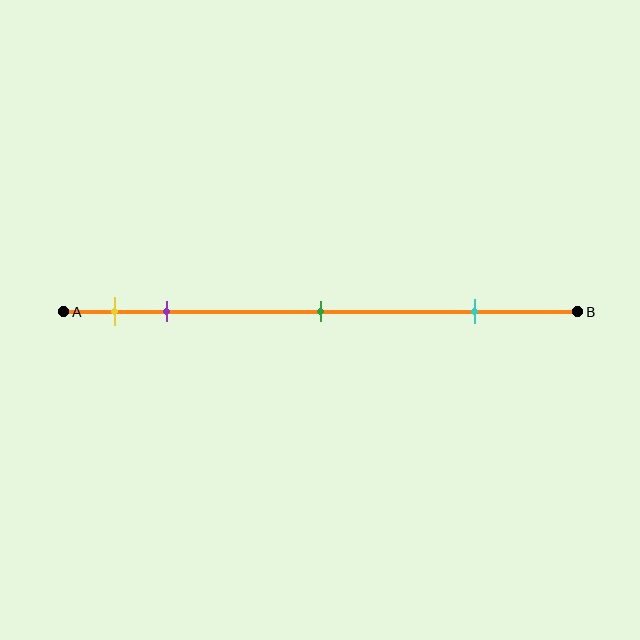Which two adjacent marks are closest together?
The yellow and purple marks are the closest adjacent pair.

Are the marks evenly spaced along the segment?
No, the marks are not evenly spaced.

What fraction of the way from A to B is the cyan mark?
The cyan mark is approximately 80% (0.8) of the way from A to B.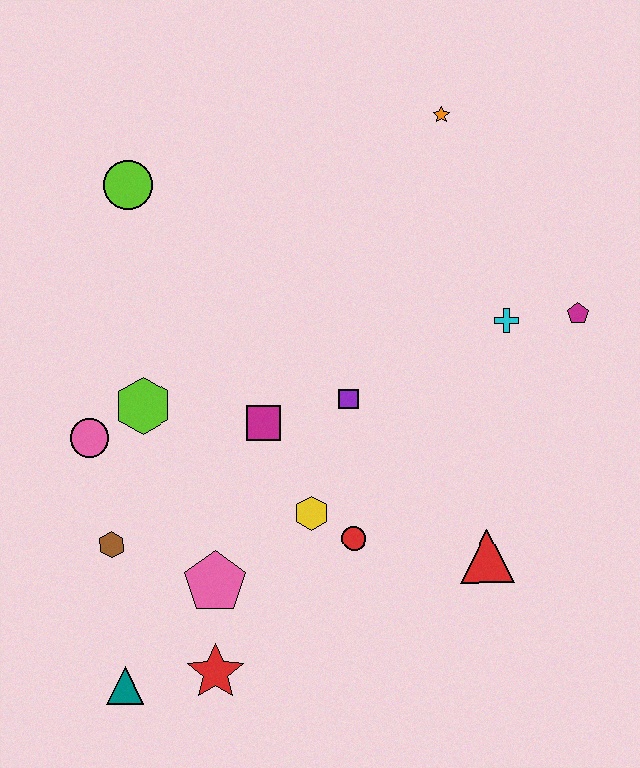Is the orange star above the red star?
Yes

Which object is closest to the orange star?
The cyan cross is closest to the orange star.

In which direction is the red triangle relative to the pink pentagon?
The red triangle is to the right of the pink pentagon.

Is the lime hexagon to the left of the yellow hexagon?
Yes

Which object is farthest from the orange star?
The teal triangle is farthest from the orange star.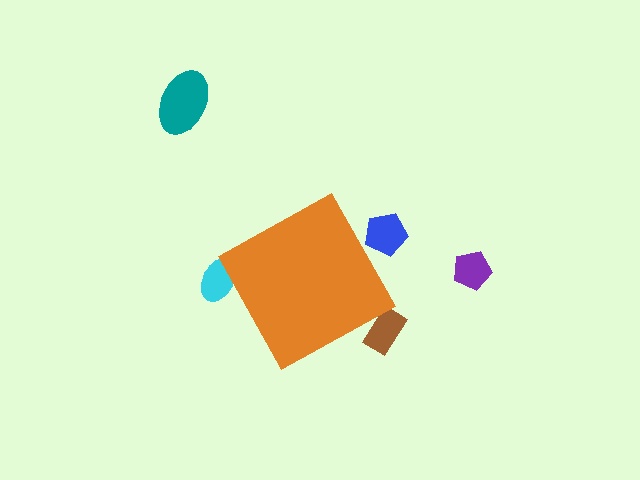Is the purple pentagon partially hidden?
No, the purple pentagon is fully visible.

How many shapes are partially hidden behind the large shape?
3 shapes are partially hidden.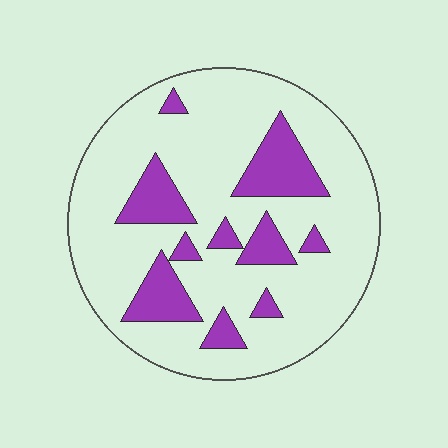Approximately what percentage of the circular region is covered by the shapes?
Approximately 20%.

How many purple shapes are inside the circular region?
10.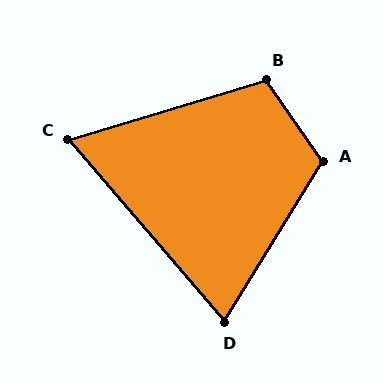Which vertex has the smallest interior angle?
C, at approximately 66 degrees.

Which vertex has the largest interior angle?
A, at approximately 114 degrees.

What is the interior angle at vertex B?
Approximately 108 degrees (obtuse).